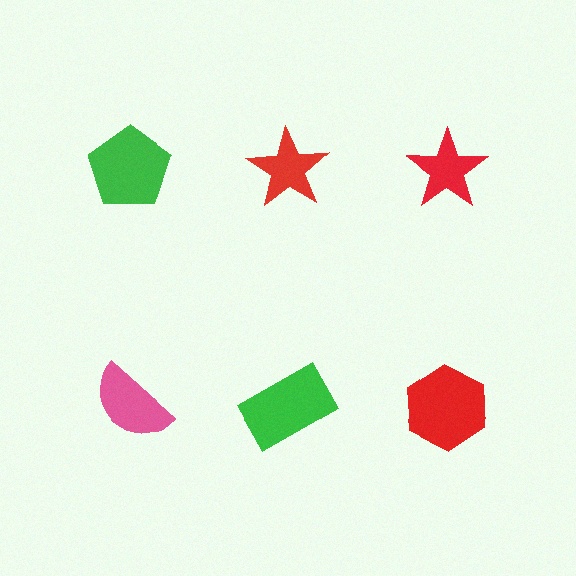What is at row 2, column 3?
A red hexagon.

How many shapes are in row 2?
3 shapes.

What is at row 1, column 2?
A red star.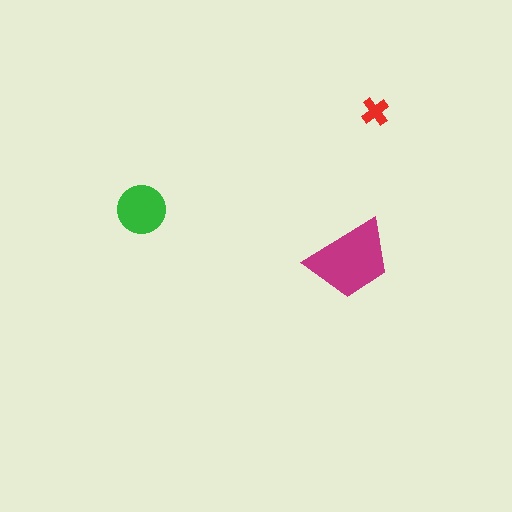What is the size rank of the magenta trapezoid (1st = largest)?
1st.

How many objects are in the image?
There are 3 objects in the image.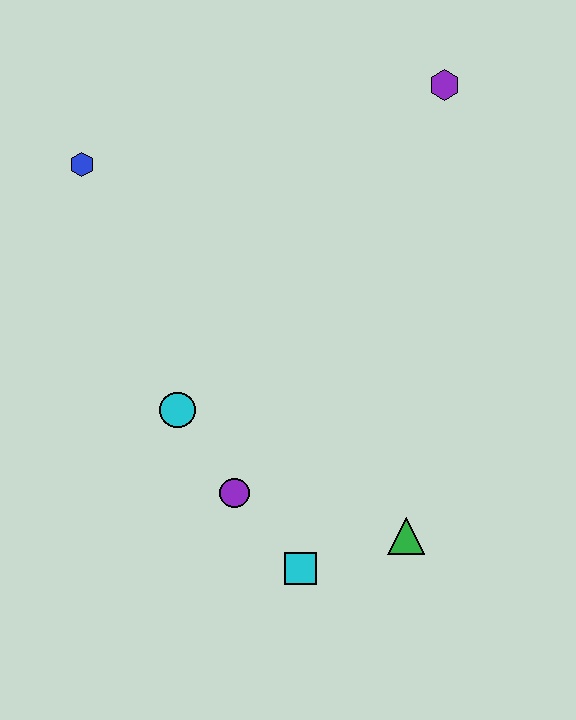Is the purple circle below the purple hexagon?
Yes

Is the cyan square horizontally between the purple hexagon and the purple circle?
Yes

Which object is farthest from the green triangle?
The blue hexagon is farthest from the green triangle.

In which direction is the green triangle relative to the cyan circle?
The green triangle is to the right of the cyan circle.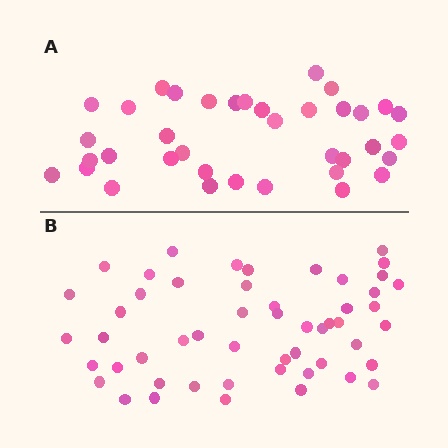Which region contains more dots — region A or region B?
Region B (the bottom region) has more dots.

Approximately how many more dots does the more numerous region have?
Region B has approximately 15 more dots than region A.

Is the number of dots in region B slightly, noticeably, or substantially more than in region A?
Region B has noticeably more, but not dramatically so. The ratio is roughly 1.4 to 1.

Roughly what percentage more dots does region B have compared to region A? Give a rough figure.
About 40% more.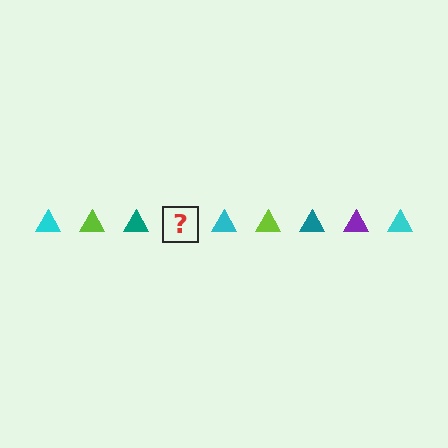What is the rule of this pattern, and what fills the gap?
The rule is that the pattern cycles through cyan, lime, teal, purple triangles. The gap should be filled with a purple triangle.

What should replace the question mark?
The question mark should be replaced with a purple triangle.